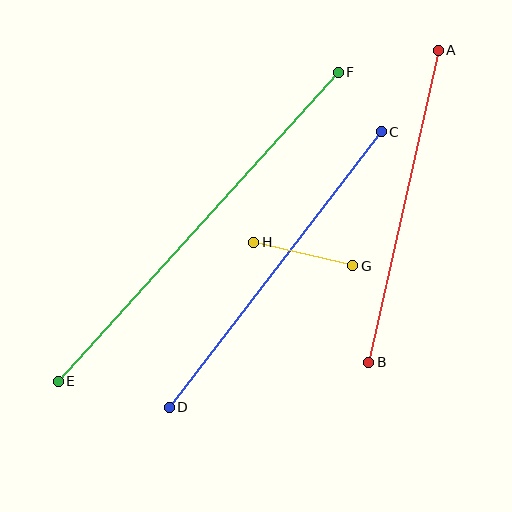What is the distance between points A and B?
The distance is approximately 320 pixels.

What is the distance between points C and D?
The distance is approximately 348 pixels.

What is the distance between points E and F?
The distance is approximately 417 pixels.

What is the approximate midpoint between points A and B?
The midpoint is at approximately (403, 206) pixels.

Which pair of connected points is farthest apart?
Points E and F are farthest apart.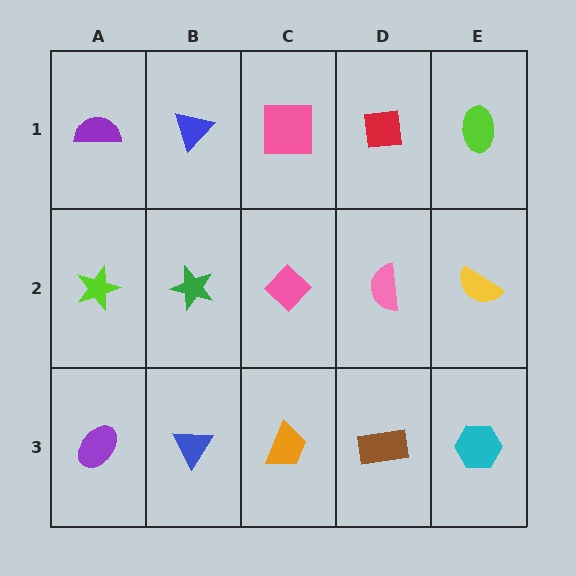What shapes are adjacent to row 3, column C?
A pink diamond (row 2, column C), a blue triangle (row 3, column B), a brown rectangle (row 3, column D).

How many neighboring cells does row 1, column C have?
3.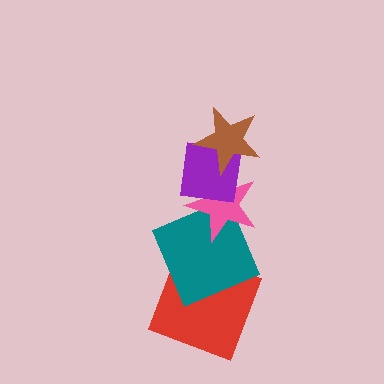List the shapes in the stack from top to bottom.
From top to bottom: the brown star, the purple square, the pink star, the teal square, the red square.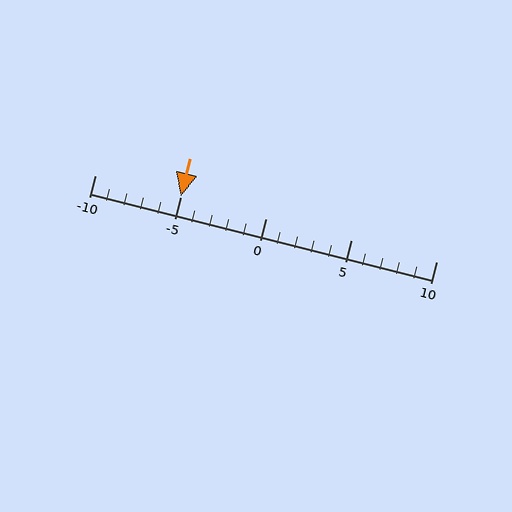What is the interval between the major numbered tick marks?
The major tick marks are spaced 5 units apart.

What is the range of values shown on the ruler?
The ruler shows values from -10 to 10.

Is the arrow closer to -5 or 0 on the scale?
The arrow is closer to -5.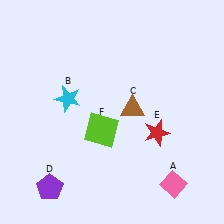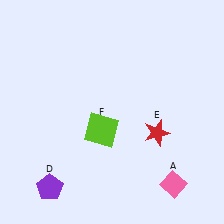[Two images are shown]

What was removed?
The brown triangle (C), the cyan star (B) were removed in Image 2.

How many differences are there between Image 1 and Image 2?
There are 2 differences between the two images.